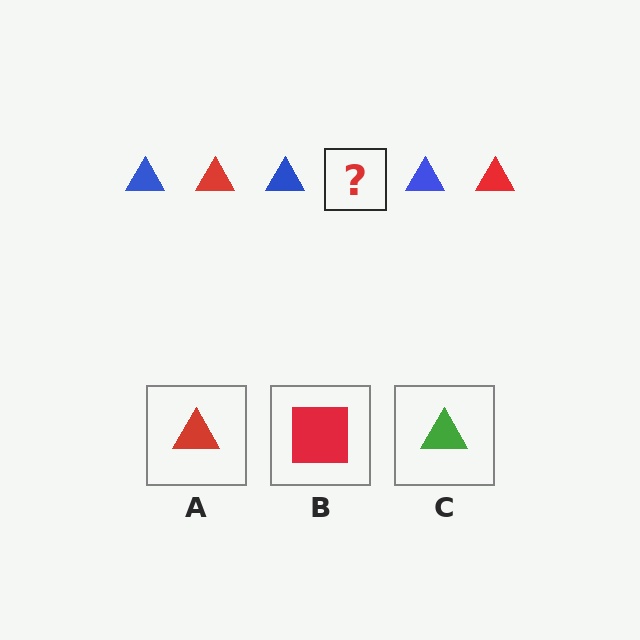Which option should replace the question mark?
Option A.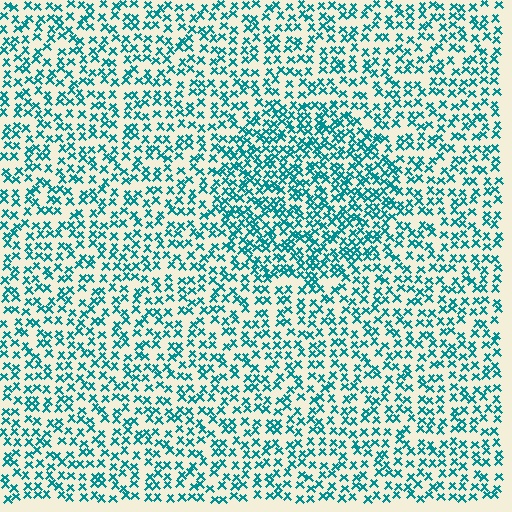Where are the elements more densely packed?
The elements are more densely packed inside the circle boundary.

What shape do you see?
I see a circle.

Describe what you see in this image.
The image contains small teal elements arranged at two different densities. A circle-shaped region is visible where the elements are more densely packed than the surrounding area.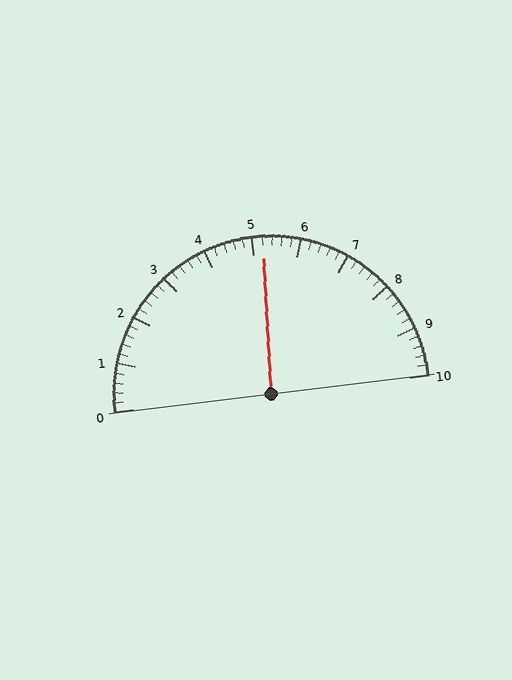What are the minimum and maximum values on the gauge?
The gauge ranges from 0 to 10.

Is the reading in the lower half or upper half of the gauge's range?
The reading is in the upper half of the range (0 to 10).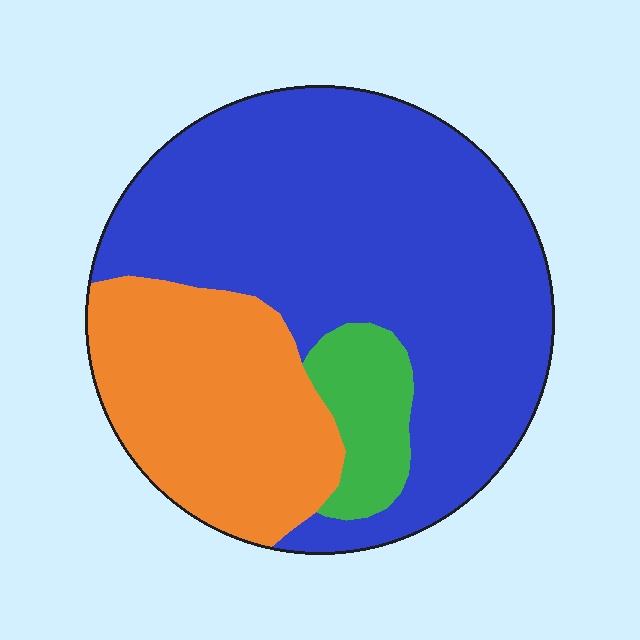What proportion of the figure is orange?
Orange takes up about one quarter (1/4) of the figure.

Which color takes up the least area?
Green, at roughly 10%.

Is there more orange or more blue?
Blue.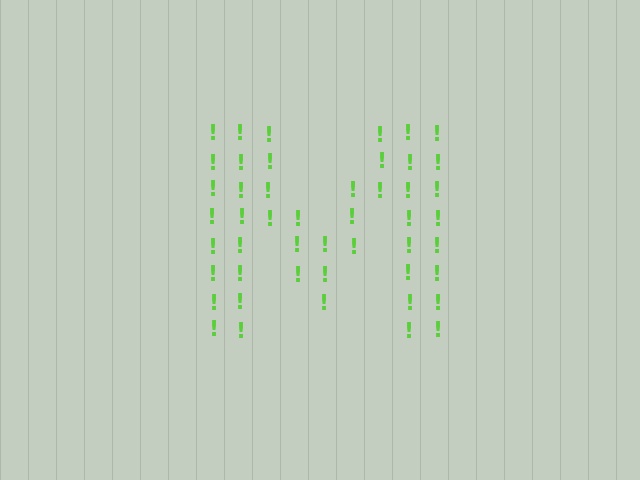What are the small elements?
The small elements are exclamation marks.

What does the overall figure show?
The overall figure shows the letter M.